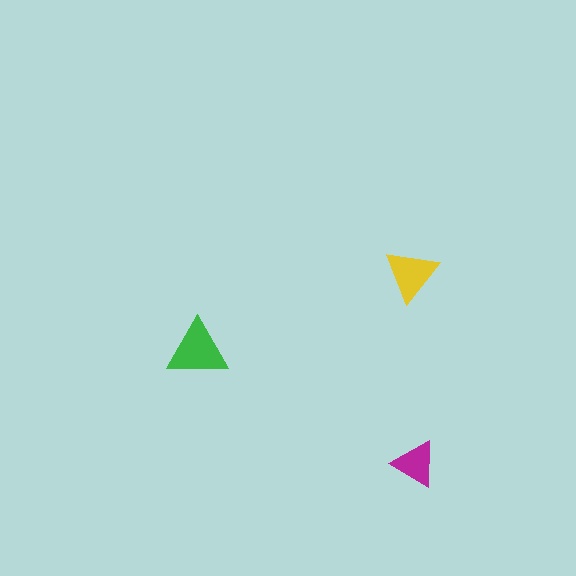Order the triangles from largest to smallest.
the green one, the yellow one, the magenta one.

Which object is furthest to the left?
The green triangle is leftmost.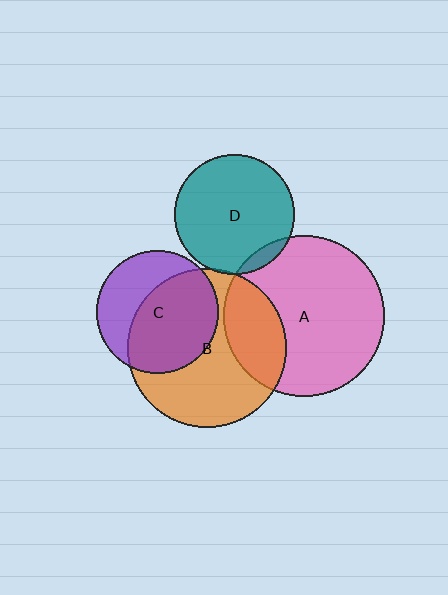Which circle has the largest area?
Circle A (pink).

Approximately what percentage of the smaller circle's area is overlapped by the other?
Approximately 25%.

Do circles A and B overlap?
Yes.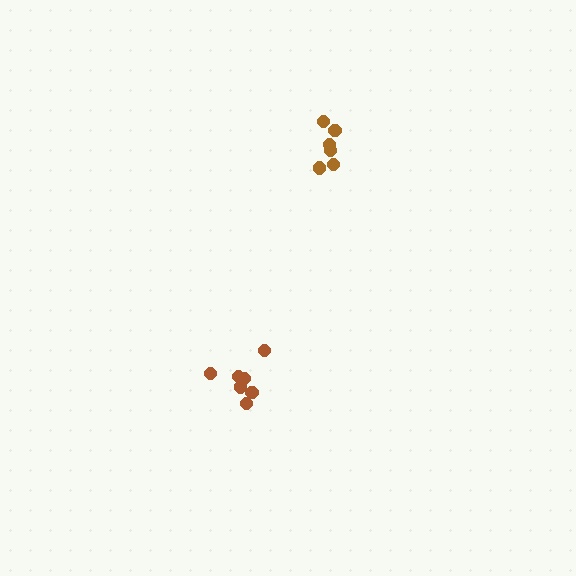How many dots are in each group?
Group 1: 6 dots, Group 2: 7 dots (13 total).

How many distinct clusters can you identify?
There are 2 distinct clusters.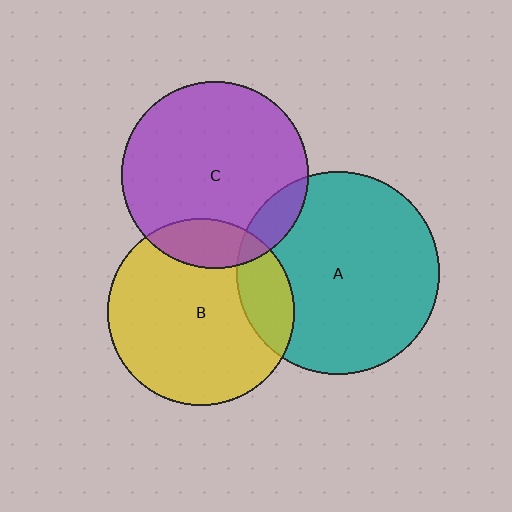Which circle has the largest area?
Circle A (teal).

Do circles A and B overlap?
Yes.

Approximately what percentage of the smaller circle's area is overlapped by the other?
Approximately 20%.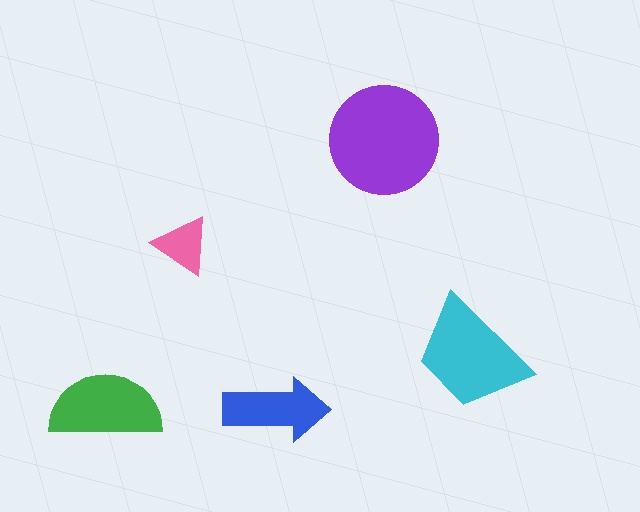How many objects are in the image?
There are 5 objects in the image.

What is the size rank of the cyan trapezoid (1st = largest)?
2nd.